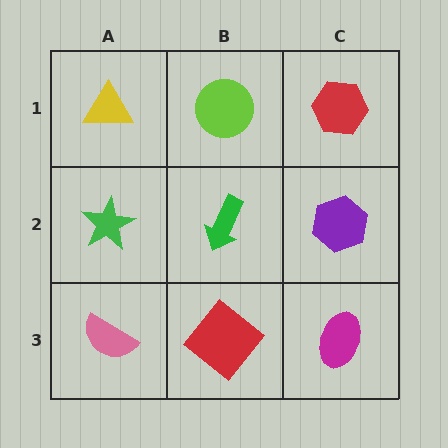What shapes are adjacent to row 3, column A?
A green star (row 2, column A), a red diamond (row 3, column B).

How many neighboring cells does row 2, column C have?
3.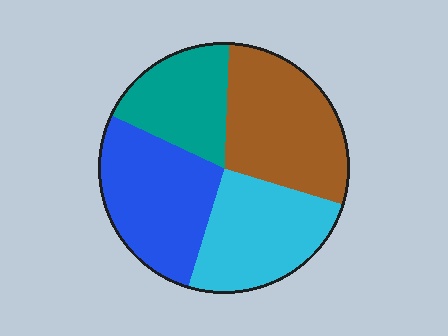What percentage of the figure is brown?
Brown covers 29% of the figure.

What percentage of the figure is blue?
Blue covers 27% of the figure.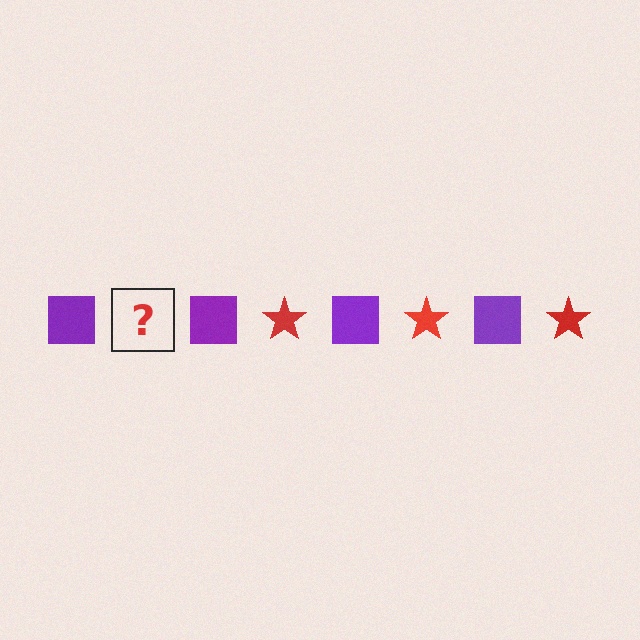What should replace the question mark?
The question mark should be replaced with a red star.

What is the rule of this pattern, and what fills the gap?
The rule is that the pattern alternates between purple square and red star. The gap should be filled with a red star.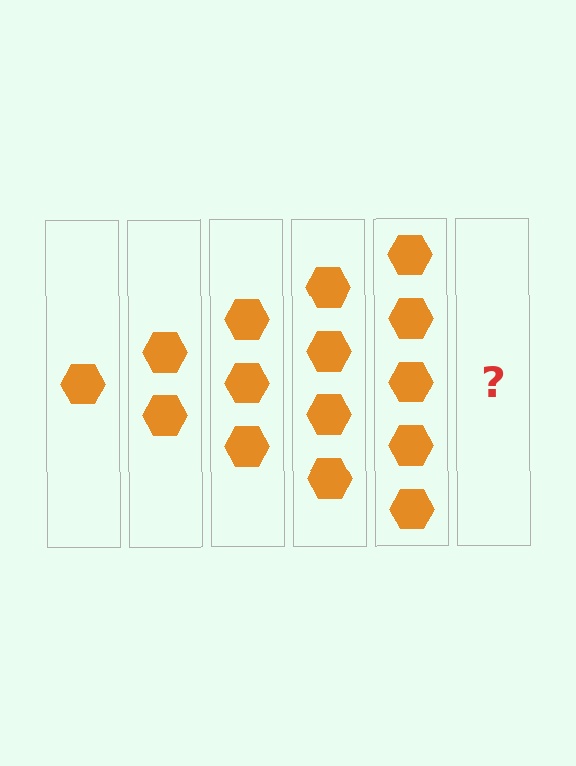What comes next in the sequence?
The next element should be 6 hexagons.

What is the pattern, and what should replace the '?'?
The pattern is that each step adds one more hexagon. The '?' should be 6 hexagons.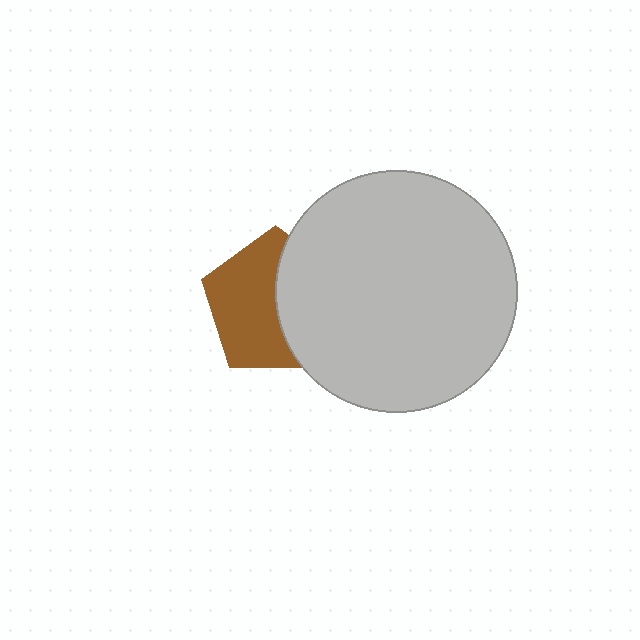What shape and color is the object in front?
The object in front is a light gray circle.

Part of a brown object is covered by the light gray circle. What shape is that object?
It is a pentagon.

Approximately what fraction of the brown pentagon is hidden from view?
Roughly 44% of the brown pentagon is hidden behind the light gray circle.